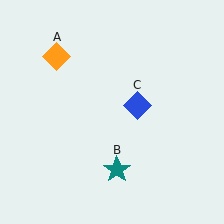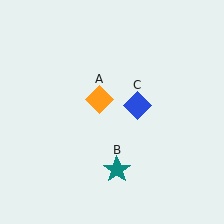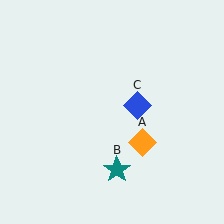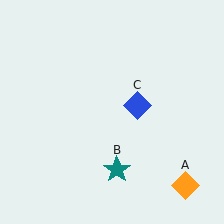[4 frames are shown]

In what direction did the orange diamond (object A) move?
The orange diamond (object A) moved down and to the right.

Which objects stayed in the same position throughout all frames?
Teal star (object B) and blue diamond (object C) remained stationary.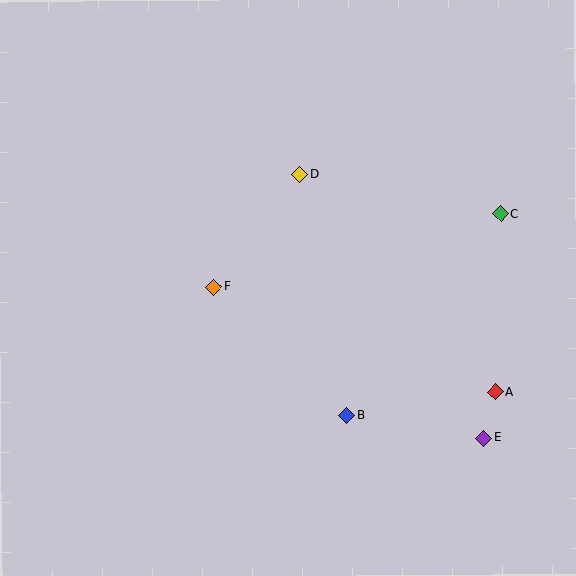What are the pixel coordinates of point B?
Point B is at (347, 415).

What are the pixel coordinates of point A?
Point A is at (495, 392).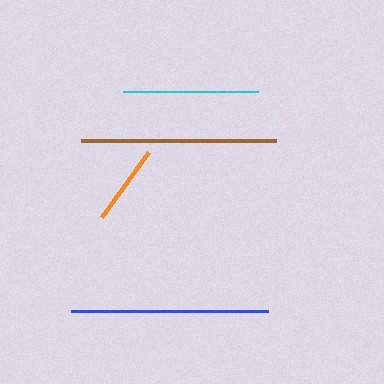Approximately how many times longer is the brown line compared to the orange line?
The brown line is approximately 2.4 times the length of the orange line.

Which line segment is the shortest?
The orange line is the shortest at approximately 80 pixels.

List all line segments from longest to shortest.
From longest to shortest: blue, brown, cyan, orange.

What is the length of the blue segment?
The blue segment is approximately 197 pixels long.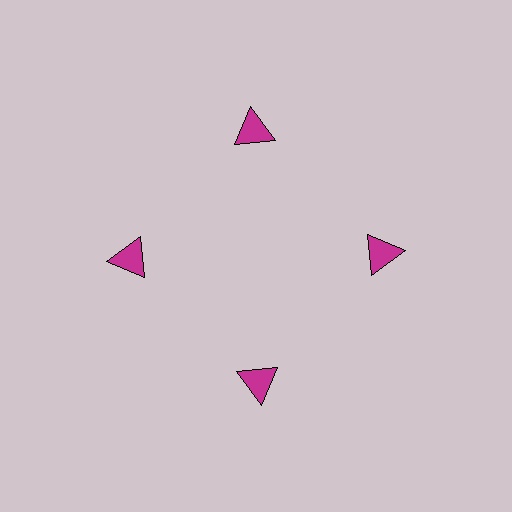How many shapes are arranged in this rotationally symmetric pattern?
There are 4 shapes, arranged in 4 groups of 1.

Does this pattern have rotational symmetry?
Yes, this pattern has 4-fold rotational symmetry. It looks the same after rotating 90 degrees around the center.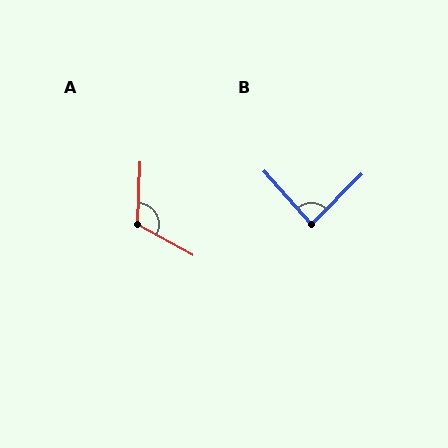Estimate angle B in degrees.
Approximately 87 degrees.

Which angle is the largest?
A, at approximately 116 degrees.